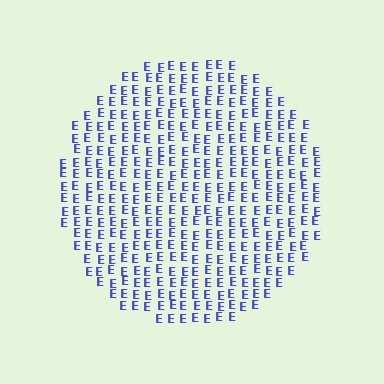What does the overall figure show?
The overall figure shows a circle.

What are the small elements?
The small elements are letter E's.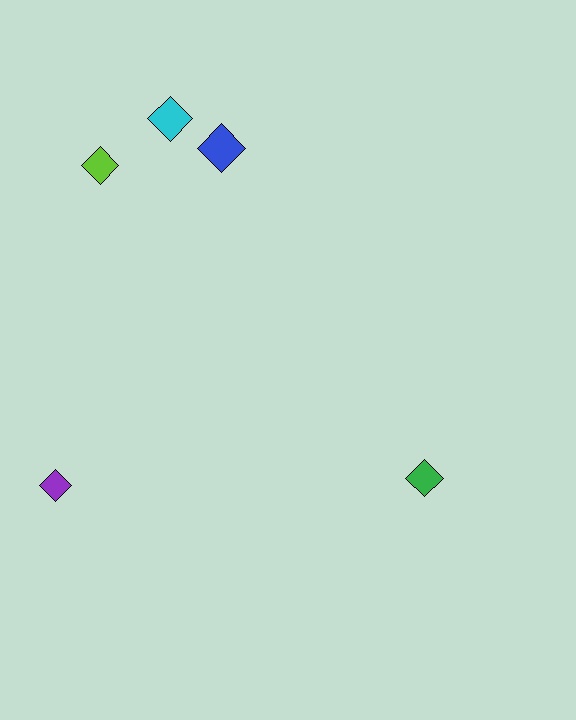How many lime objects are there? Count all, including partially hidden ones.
There is 1 lime object.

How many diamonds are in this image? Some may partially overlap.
There are 5 diamonds.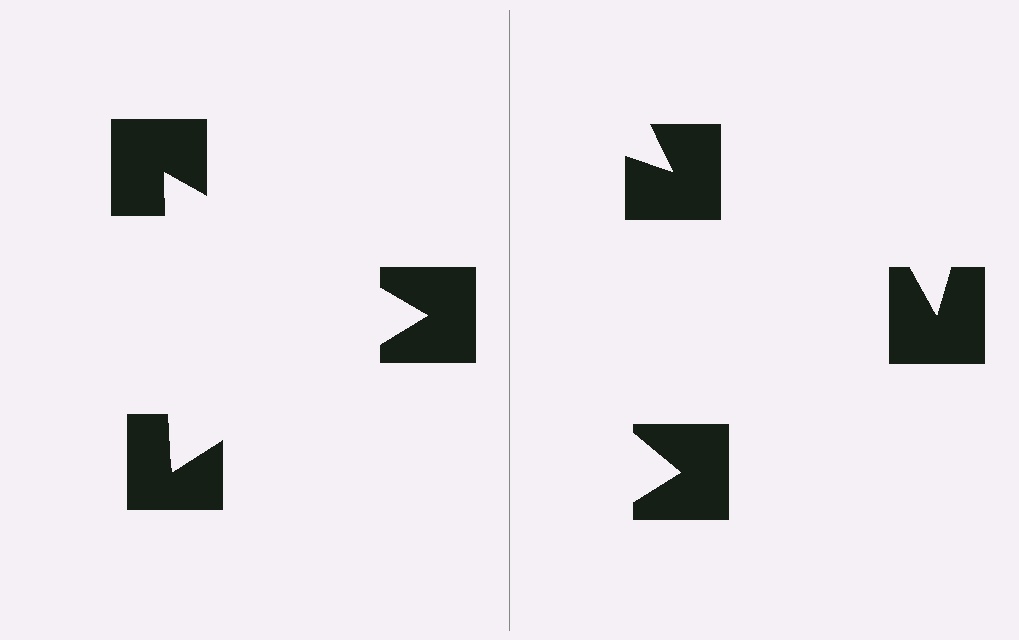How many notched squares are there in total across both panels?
6 — 3 on each side.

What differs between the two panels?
The notched squares are positioned identically on both sides; only the wedge orientations differ. On the left they align to a triangle; on the right they are misaligned.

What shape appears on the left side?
An illusory triangle.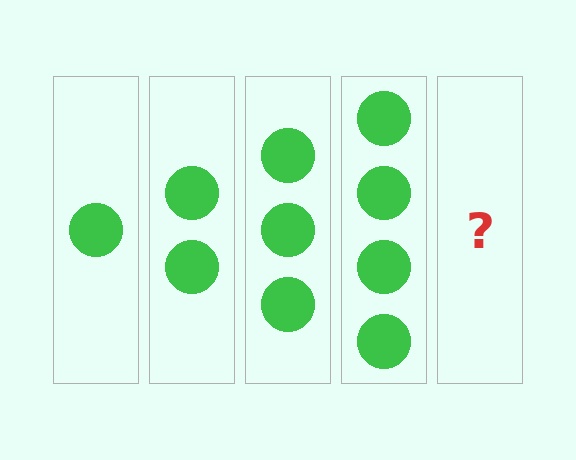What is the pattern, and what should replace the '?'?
The pattern is that each step adds one more circle. The '?' should be 5 circles.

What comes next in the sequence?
The next element should be 5 circles.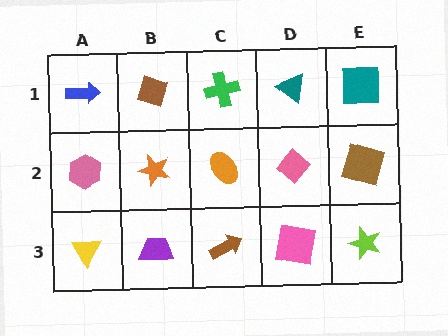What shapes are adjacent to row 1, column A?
A pink hexagon (row 2, column A), a brown diamond (row 1, column B).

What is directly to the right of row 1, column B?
A green cross.